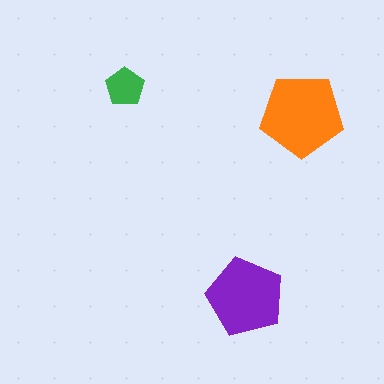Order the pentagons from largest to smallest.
the orange one, the purple one, the green one.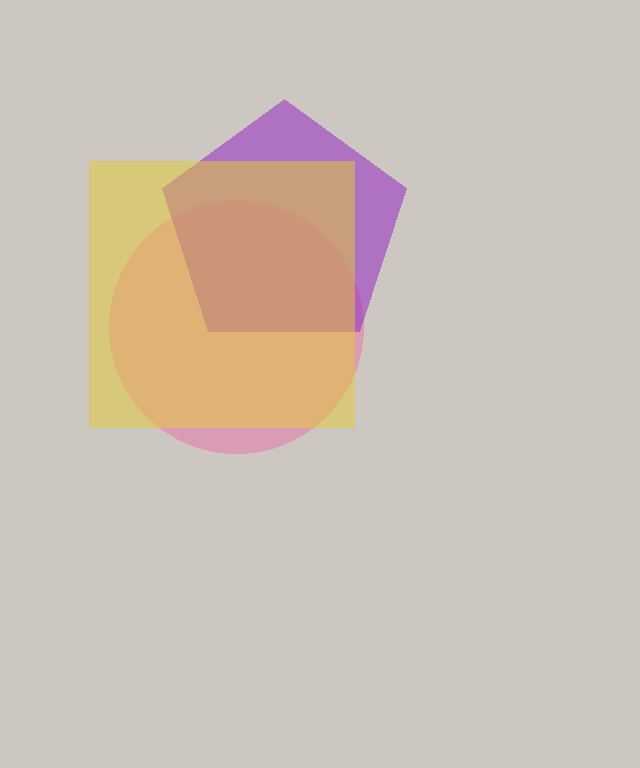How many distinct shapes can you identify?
There are 3 distinct shapes: a pink circle, a purple pentagon, a yellow square.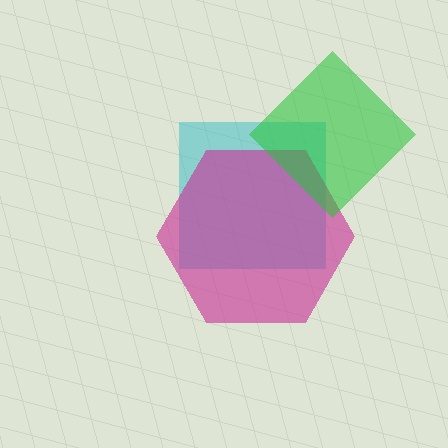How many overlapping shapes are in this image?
There are 3 overlapping shapes in the image.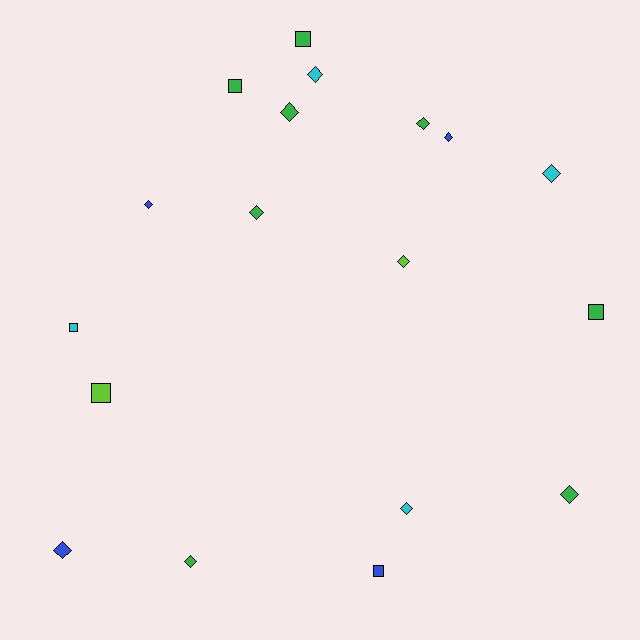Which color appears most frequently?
Green, with 8 objects.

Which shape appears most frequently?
Diamond, with 12 objects.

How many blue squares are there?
There is 1 blue square.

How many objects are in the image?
There are 18 objects.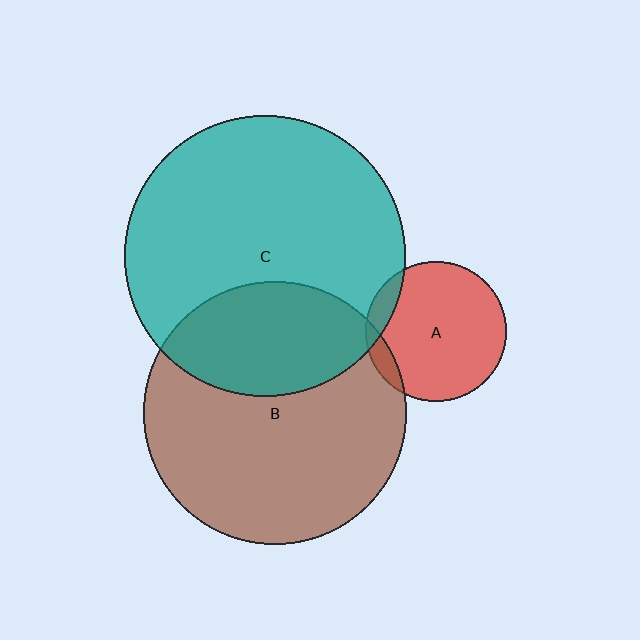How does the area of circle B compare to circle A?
Approximately 3.5 times.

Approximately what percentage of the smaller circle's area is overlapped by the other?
Approximately 35%.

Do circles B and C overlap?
Yes.